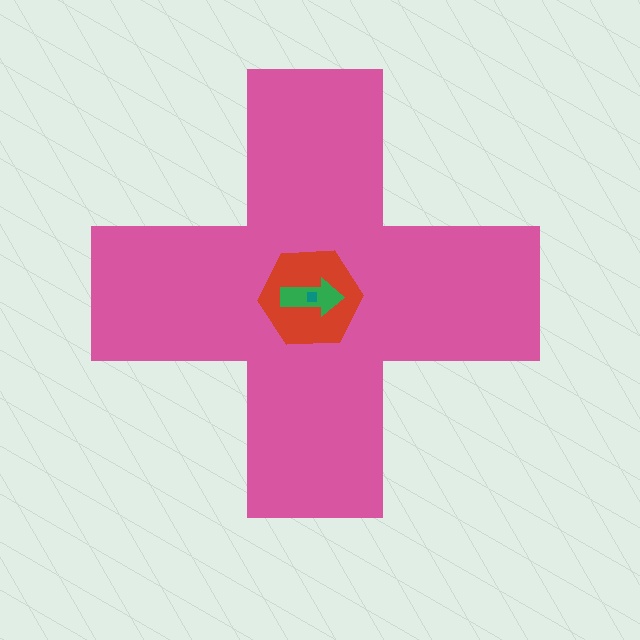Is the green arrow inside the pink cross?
Yes.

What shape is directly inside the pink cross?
The red hexagon.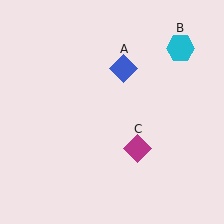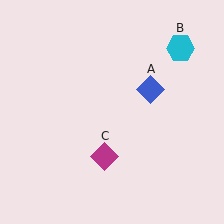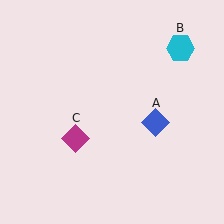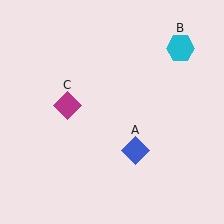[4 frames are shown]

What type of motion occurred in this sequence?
The blue diamond (object A), magenta diamond (object C) rotated clockwise around the center of the scene.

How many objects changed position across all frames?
2 objects changed position: blue diamond (object A), magenta diamond (object C).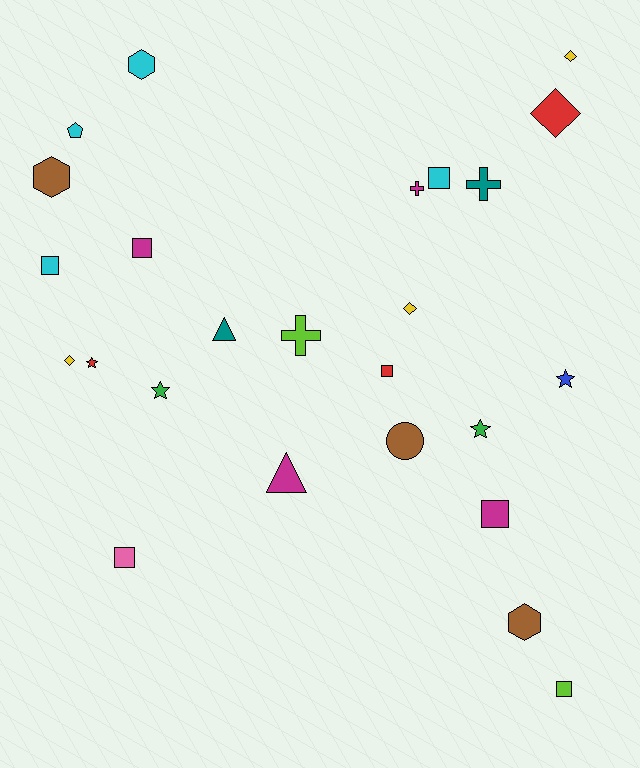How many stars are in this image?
There are 4 stars.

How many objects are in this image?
There are 25 objects.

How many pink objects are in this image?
There is 1 pink object.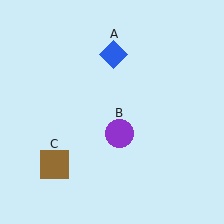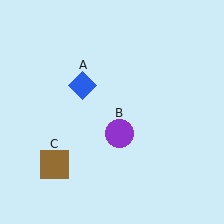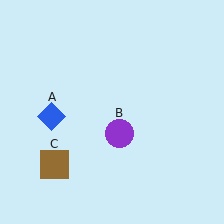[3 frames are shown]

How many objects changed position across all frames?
1 object changed position: blue diamond (object A).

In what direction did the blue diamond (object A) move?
The blue diamond (object A) moved down and to the left.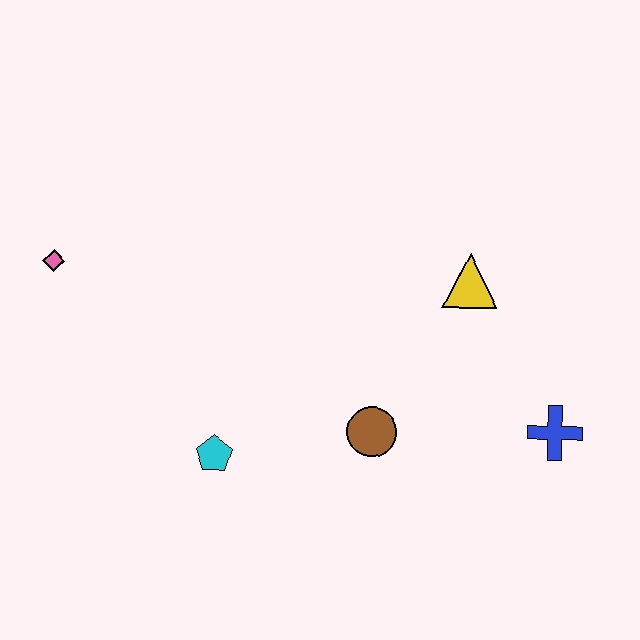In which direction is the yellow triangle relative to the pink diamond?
The yellow triangle is to the right of the pink diamond.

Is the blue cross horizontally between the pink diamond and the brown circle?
No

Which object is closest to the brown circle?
The cyan pentagon is closest to the brown circle.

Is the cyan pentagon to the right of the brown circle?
No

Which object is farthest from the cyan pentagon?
The blue cross is farthest from the cyan pentagon.